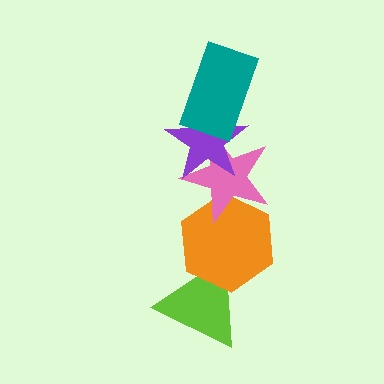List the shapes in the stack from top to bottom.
From top to bottom: the teal rectangle, the purple star, the pink star, the orange hexagon, the lime triangle.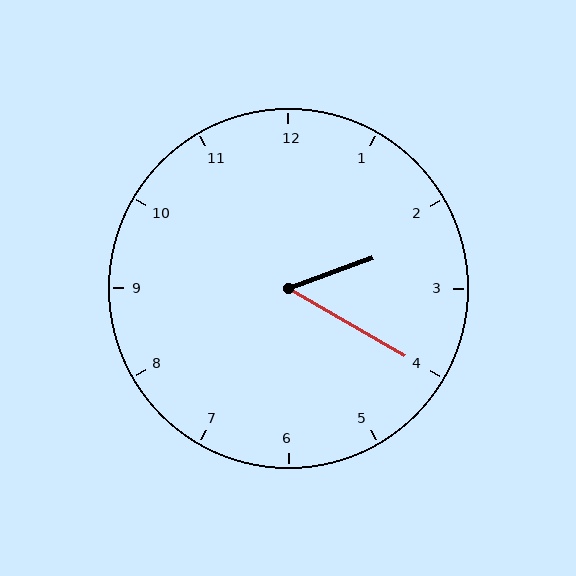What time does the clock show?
2:20.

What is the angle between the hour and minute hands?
Approximately 50 degrees.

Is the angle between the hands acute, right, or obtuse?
It is acute.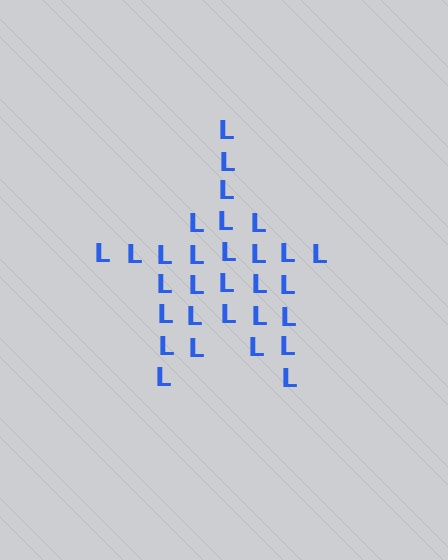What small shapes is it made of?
It is made of small letter L's.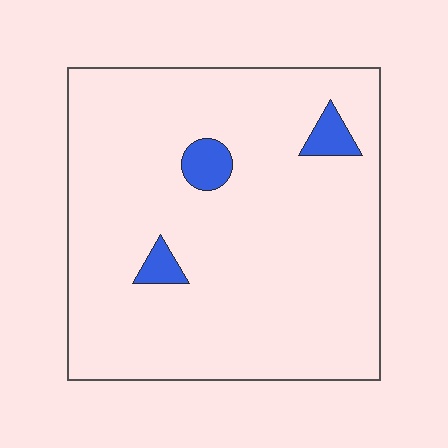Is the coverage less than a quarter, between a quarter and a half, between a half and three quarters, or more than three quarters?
Less than a quarter.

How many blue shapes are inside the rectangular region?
3.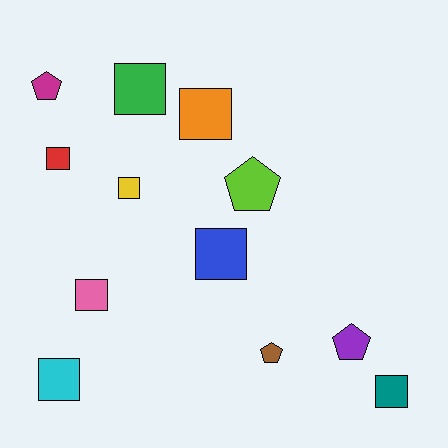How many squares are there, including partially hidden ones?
There are 8 squares.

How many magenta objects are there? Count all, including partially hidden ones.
There is 1 magenta object.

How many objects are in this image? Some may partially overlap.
There are 12 objects.